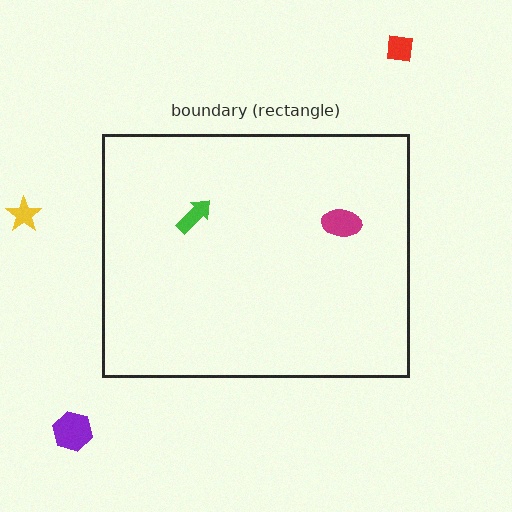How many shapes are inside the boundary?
2 inside, 3 outside.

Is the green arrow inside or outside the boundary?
Inside.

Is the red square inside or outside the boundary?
Outside.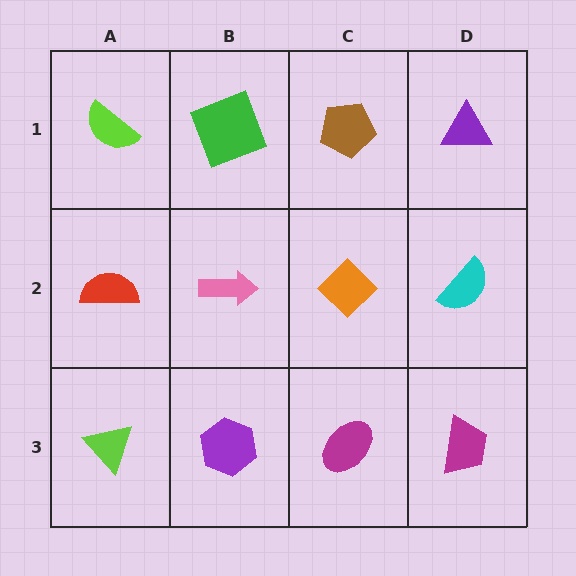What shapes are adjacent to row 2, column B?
A green square (row 1, column B), a purple hexagon (row 3, column B), a red semicircle (row 2, column A), an orange diamond (row 2, column C).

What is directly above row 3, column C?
An orange diamond.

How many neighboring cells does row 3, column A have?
2.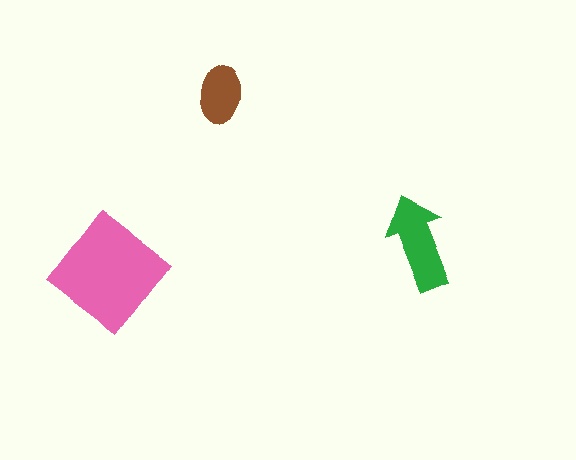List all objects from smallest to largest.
The brown ellipse, the green arrow, the pink diamond.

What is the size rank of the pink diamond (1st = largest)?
1st.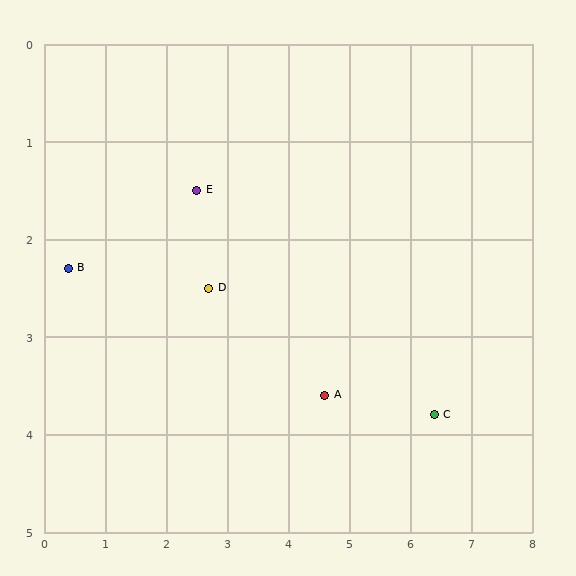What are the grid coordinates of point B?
Point B is at approximately (0.4, 2.3).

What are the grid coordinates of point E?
Point E is at approximately (2.5, 1.5).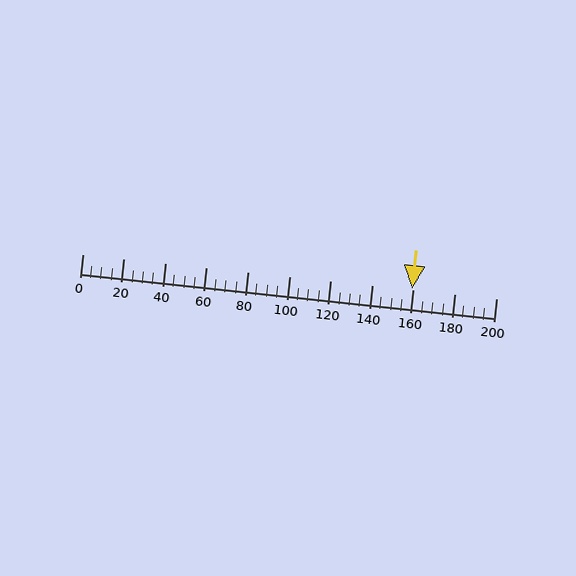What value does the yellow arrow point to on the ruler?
The yellow arrow points to approximately 160.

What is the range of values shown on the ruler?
The ruler shows values from 0 to 200.